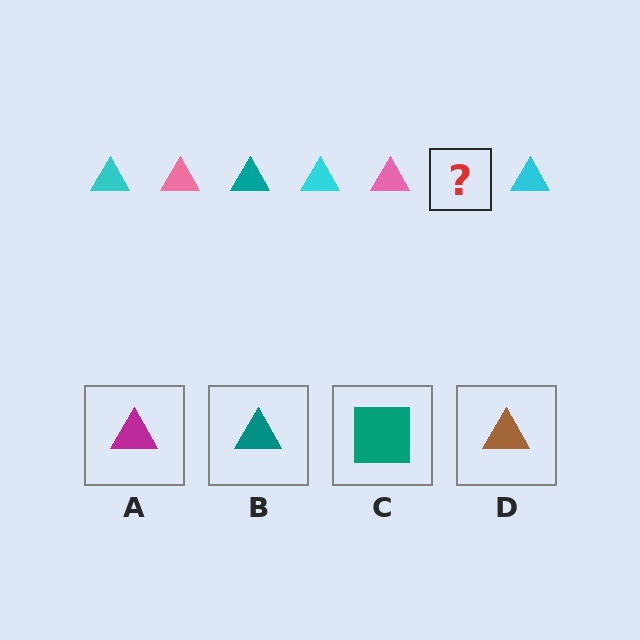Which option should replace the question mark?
Option B.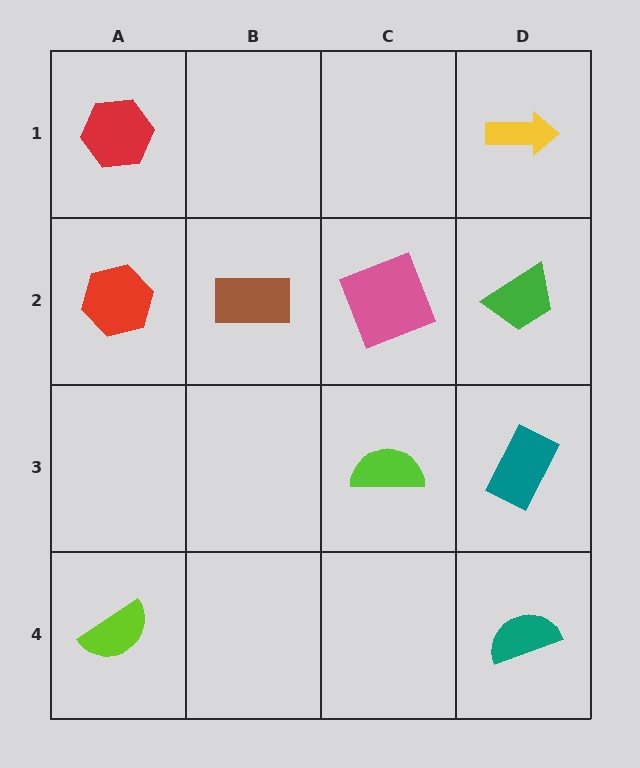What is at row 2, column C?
A pink square.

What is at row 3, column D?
A teal rectangle.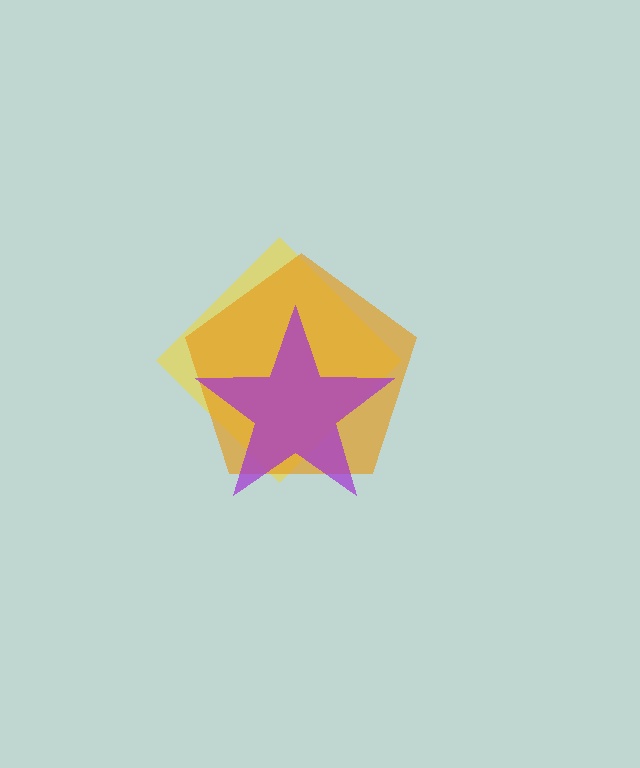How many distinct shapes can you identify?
There are 3 distinct shapes: a yellow diamond, an orange pentagon, a purple star.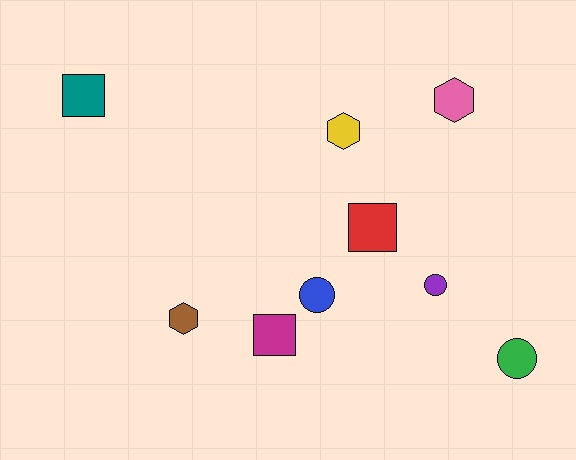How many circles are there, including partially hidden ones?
There are 3 circles.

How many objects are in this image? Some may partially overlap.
There are 9 objects.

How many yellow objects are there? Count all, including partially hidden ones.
There is 1 yellow object.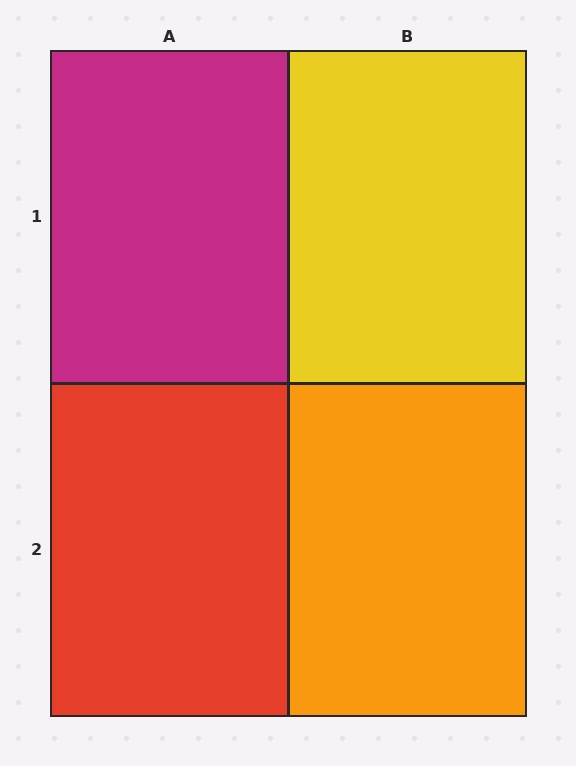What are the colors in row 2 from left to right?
Red, orange.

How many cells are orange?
1 cell is orange.